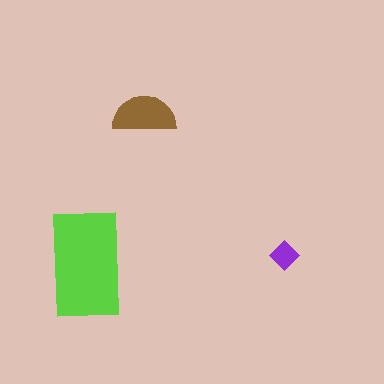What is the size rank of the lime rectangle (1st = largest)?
1st.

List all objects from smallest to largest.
The purple diamond, the brown semicircle, the lime rectangle.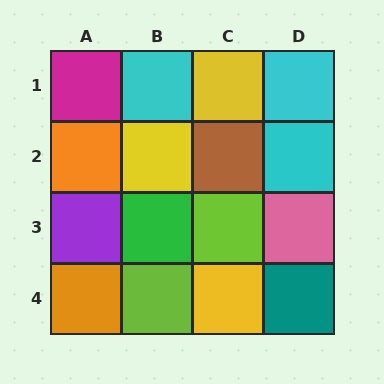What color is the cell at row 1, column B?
Cyan.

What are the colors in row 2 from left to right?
Orange, yellow, brown, cyan.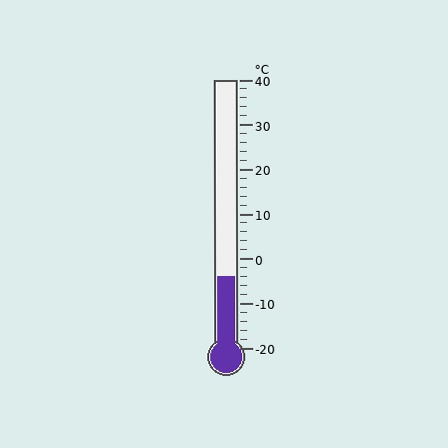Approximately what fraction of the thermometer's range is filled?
The thermometer is filled to approximately 25% of its range.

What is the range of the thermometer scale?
The thermometer scale ranges from -20°C to 40°C.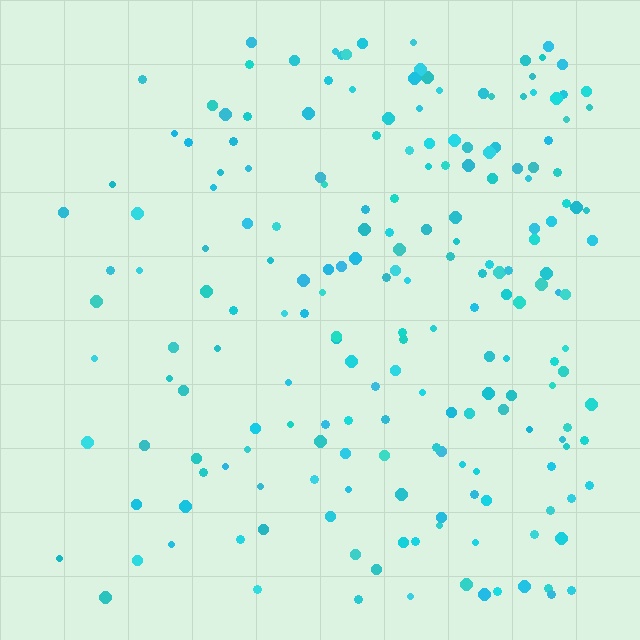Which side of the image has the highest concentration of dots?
The right.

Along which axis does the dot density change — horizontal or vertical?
Horizontal.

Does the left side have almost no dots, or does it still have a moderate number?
Still a moderate number, just noticeably fewer than the right.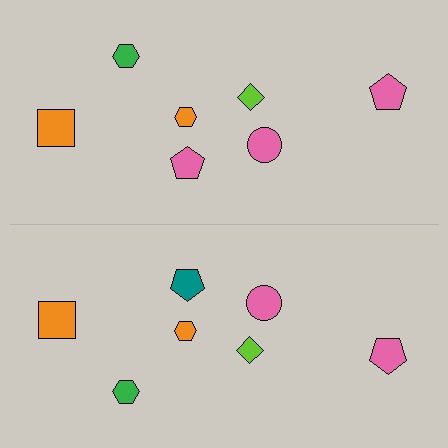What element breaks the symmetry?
The teal pentagon on the bottom side breaks the symmetry — its mirror counterpart is pink.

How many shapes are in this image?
There are 14 shapes in this image.